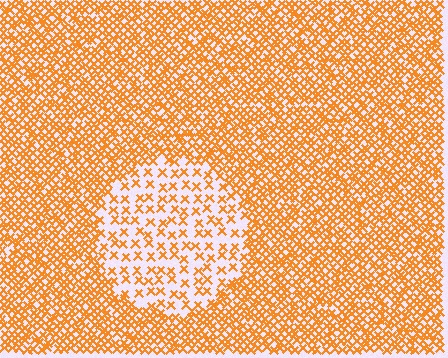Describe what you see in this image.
The image contains small orange elements arranged at two different densities. A circle-shaped region is visible where the elements are less densely packed than the surrounding area.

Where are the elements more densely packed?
The elements are more densely packed outside the circle boundary.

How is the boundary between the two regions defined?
The boundary is defined by a change in element density (approximately 2.5x ratio). All elements are the same color, size, and shape.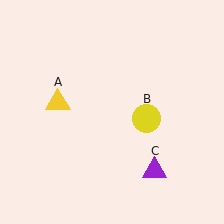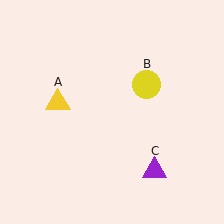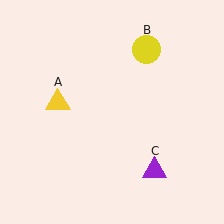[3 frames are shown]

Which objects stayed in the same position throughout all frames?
Yellow triangle (object A) and purple triangle (object C) remained stationary.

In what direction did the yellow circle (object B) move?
The yellow circle (object B) moved up.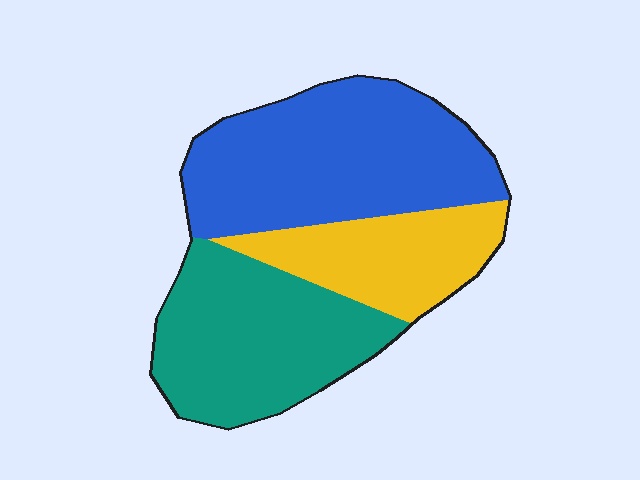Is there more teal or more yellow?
Teal.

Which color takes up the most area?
Blue, at roughly 45%.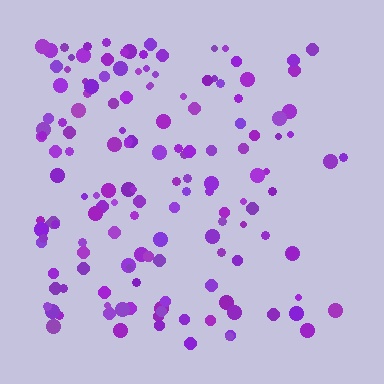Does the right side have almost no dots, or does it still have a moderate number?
Still a moderate number, just noticeably fewer than the left.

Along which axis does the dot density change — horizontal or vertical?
Horizontal.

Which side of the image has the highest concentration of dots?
The left.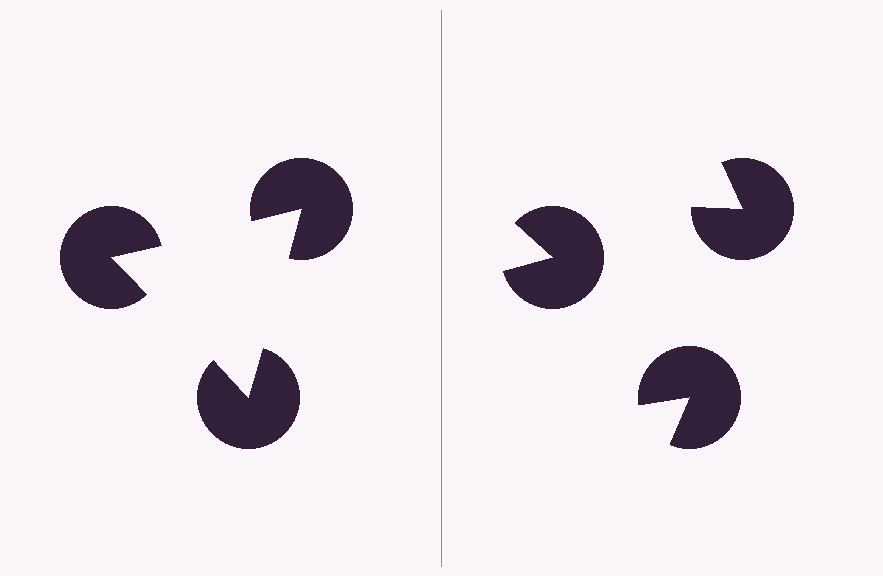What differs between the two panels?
The pac-man discs are positioned identically on both sides; only the wedge orientations differ. On the left they align to a triangle; on the right they are misaligned.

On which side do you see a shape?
An illusory triangle appears on the left side. On the right side the wedge cuts are rotated, so no coherent shape forms.